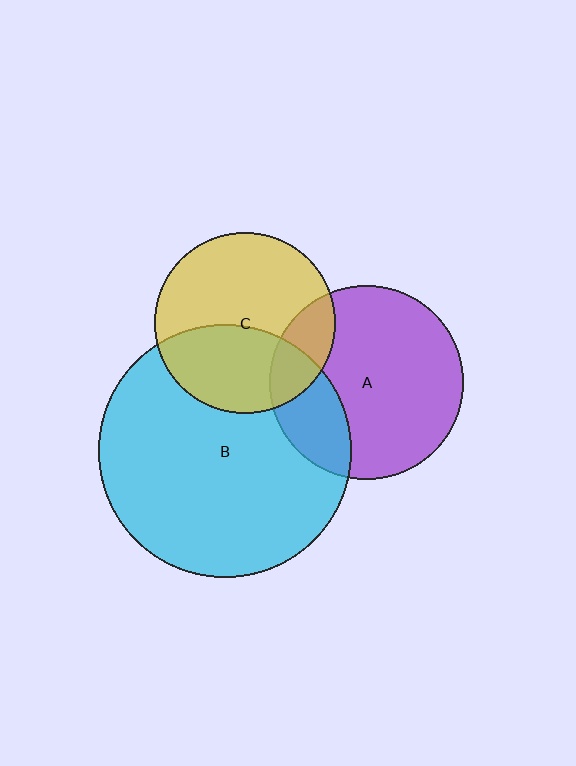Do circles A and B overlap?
Yes.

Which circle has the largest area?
Circle B (cyan).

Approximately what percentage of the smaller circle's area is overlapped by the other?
Approximately 25%.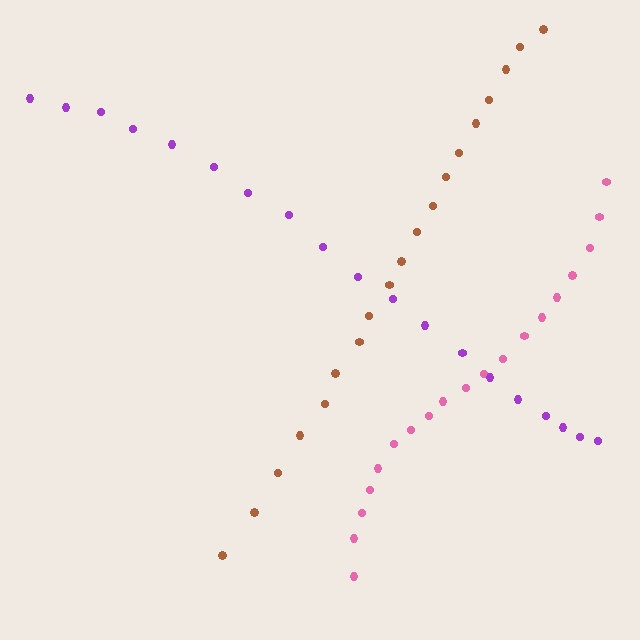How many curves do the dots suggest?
There are 3 distinct paths.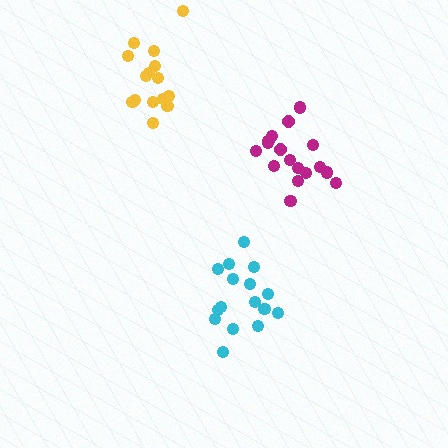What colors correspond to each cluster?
The clusters are colored: cyan, yellow, magenta.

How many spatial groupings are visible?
There are 3 spatial groupings.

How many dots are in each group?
Group 1: 16 dots, Group 2: 16 dots, Group 3: 17 dots (49 total).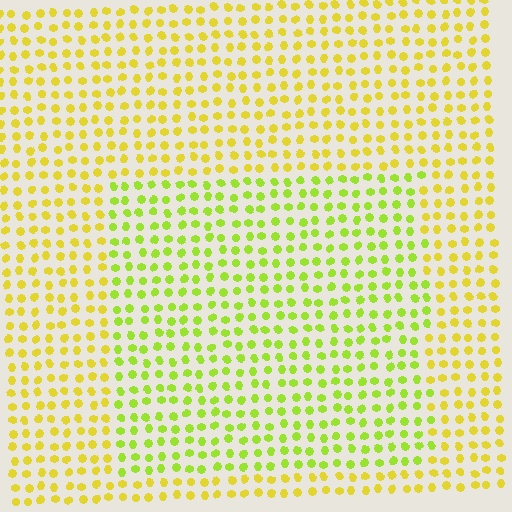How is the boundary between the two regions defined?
The boundary is defined purely by a slight shift in hue (about 30 degrees). Spacing, size, and orientation are identical on both sides.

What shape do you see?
I see a rectangle.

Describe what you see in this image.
The image is filled with small yellow elements in a uniform arrangement. A rectangle-shaped region is visible where the elements are tinted to a slightly different hue, forming a subtle color boundary.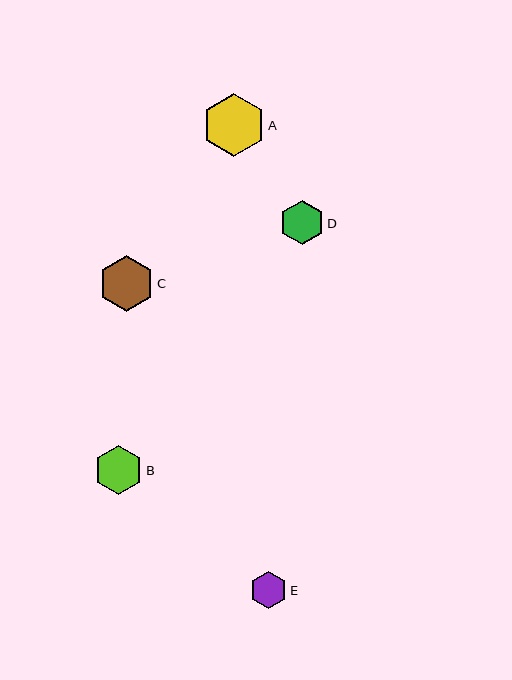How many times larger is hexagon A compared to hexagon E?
Hexagon A is approximately 1.7 times the size of hexagon E.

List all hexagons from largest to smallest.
From largest to smallest: A, C, B, D, E.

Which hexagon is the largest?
Hexagon A is the largest with a size of approximately 63 pixels.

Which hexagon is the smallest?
Hexagon E is the smallest with a size of approximately 37 pixels.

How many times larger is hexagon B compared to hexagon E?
Hexagon B is approximately 1.3 times the size of hexagon E.